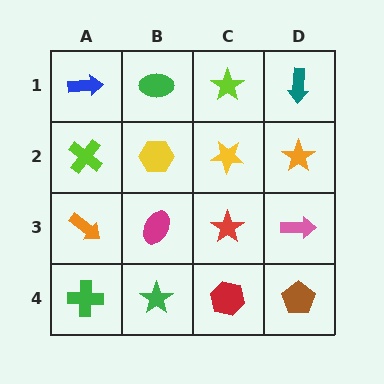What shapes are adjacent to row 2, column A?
A blue arrow (row 1, column A), an orange arrow (row 3, column A), a yellow hexagon (row 2, column B).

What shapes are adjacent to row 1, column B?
A yellow hexagon (row 2, column B), a blue arrow (row 1, column A), a lime star (row 1, column C).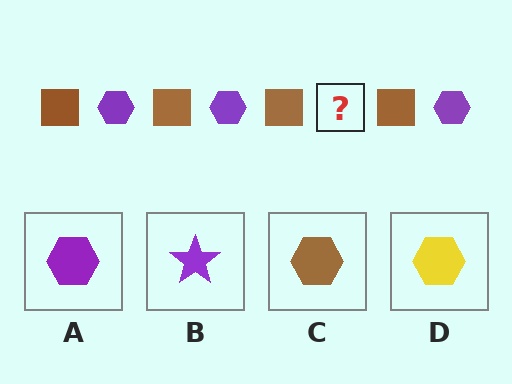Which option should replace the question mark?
Option A.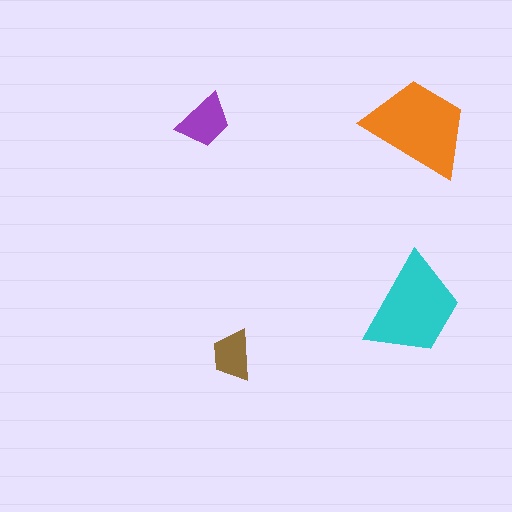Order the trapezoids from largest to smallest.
the orange one, the cyan one, the purple one, the brown one.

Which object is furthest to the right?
The orange trapezoid is rightmost.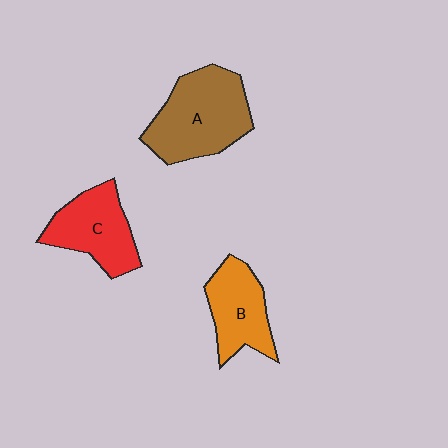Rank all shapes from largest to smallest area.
From largest to smallest: A (brown), C (red), B (orange).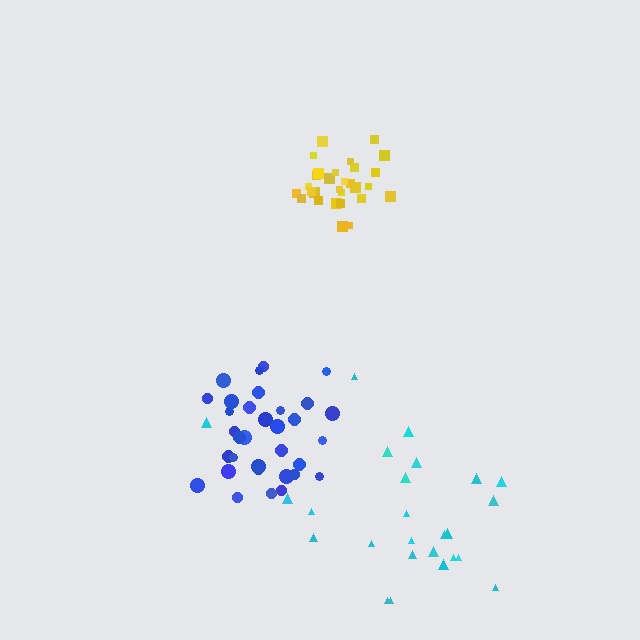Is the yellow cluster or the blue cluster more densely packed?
Yellow.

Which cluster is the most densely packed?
Yellow.